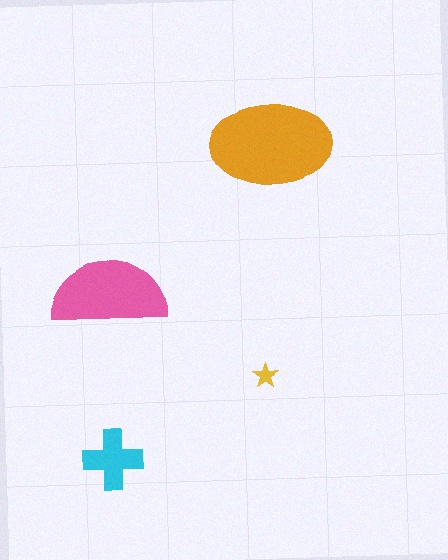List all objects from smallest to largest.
The yellow star, the cyan cross, the pink semicircle, the orange ellipse.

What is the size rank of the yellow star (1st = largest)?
4th.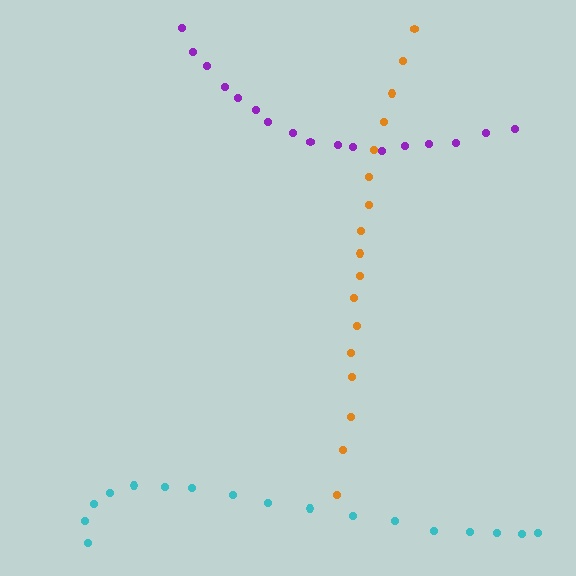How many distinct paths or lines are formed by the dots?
There are 3 distinct paths.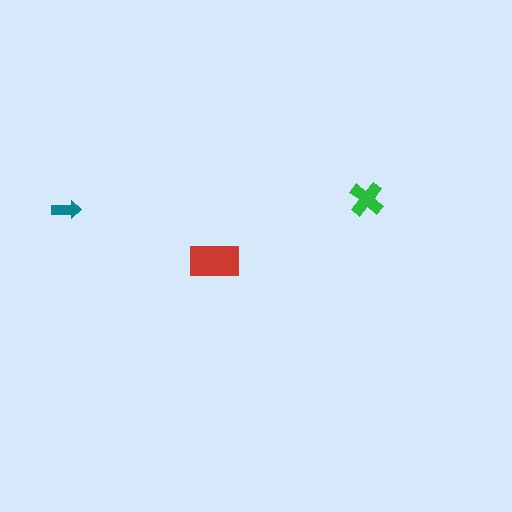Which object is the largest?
The red rectangle.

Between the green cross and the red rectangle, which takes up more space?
The red rectangle.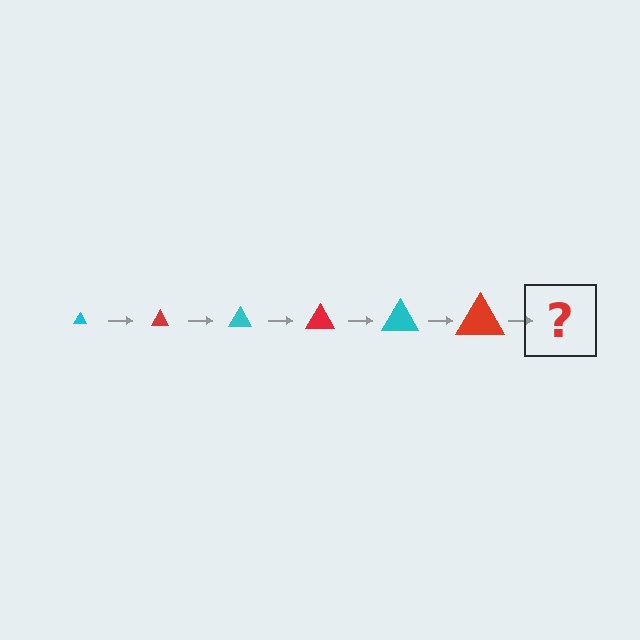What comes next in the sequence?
The next element should be a cyan triangle, larger than the previous one.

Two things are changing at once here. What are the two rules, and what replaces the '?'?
The two rules are that the triangle grows larger each step and the color cycles through cyan and red. The '?' should be a cyan triangle, larger than the previous one.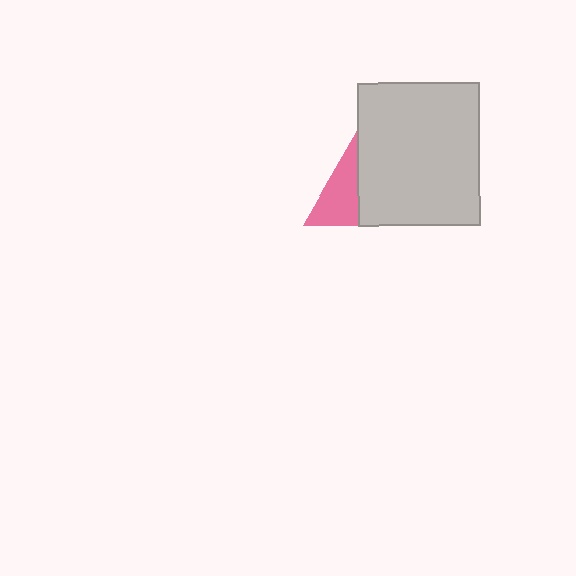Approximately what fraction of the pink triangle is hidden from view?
Roughly 66% of the pink triangle is hidden behind the light gray rectangle.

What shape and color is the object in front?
The object in front is a light gray rectangle.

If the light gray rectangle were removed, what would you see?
You would see the complete pink triangle.